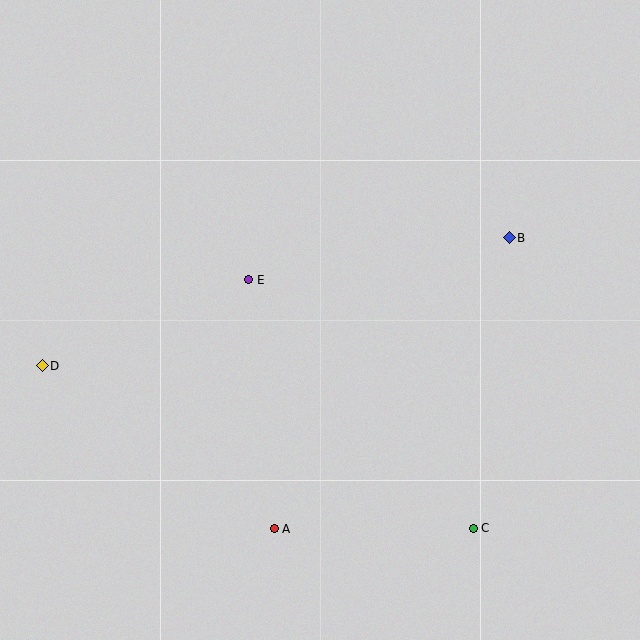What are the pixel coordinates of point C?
Point C is at (473, 528).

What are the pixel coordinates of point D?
Point D is at (42, 366).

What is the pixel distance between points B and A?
The distance between B and A is 374 pixels.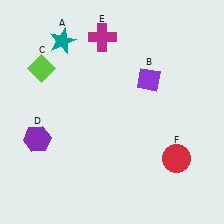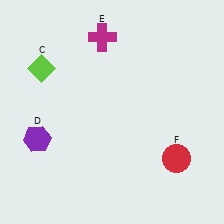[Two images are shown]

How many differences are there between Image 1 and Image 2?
There are 2 differences between the two images.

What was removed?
The teal star (A), the purple diamond (B) were removed in Image 2.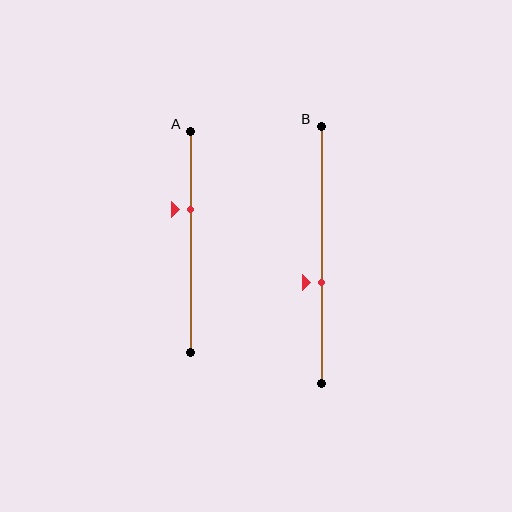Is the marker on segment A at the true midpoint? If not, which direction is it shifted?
No, the marker on segment A is shifted upward by about 15% of the segment length.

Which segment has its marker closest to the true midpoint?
Segment B has its marker closest to the true midpoint.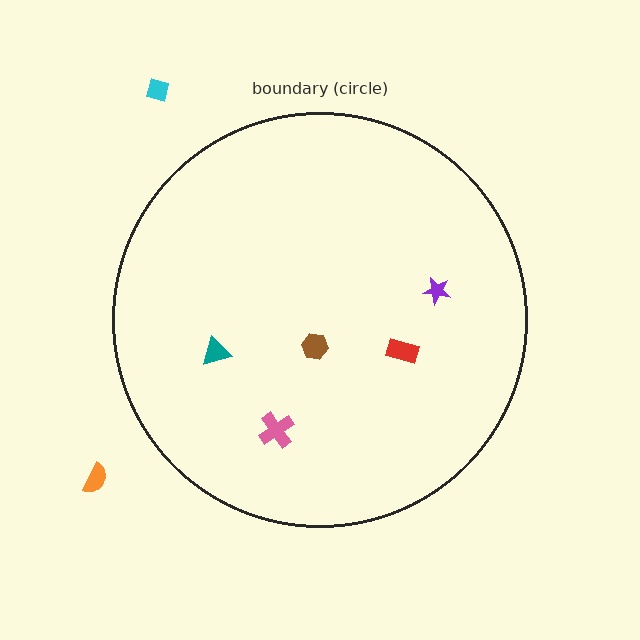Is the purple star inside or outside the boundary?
Inside.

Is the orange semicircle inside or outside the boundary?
Outside.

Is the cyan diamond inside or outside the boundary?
Outside.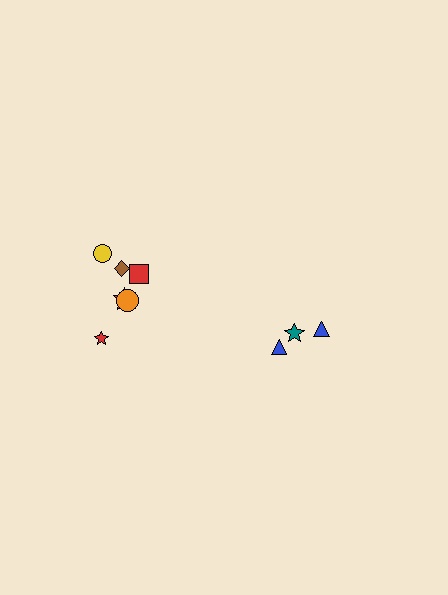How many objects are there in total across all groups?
There are 9 objects.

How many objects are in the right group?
There are 3 objects.